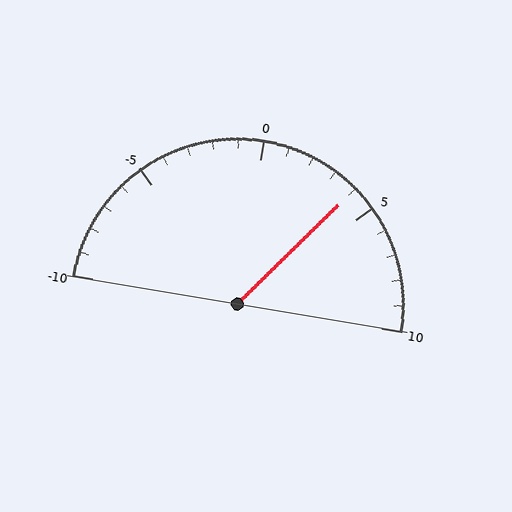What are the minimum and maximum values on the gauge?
The gauge ranges from -10 to 10.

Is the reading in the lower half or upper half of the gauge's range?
The reading is in the upper half of the range (-10 to 10).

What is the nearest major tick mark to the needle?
The nearest major tick mark is 5.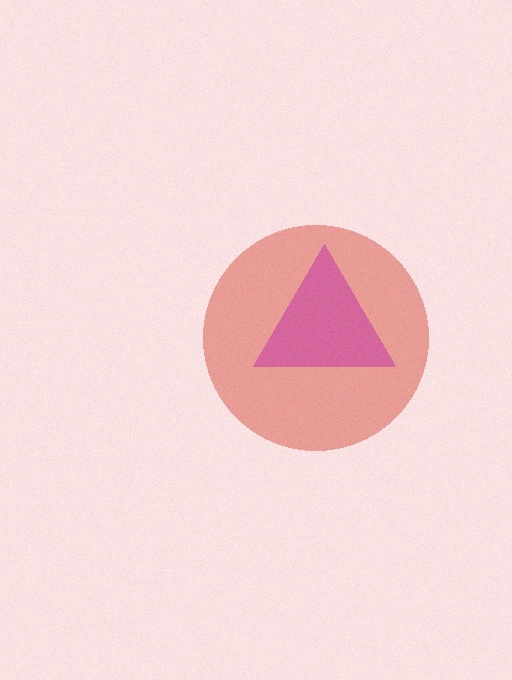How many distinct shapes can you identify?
There are 2 distinct shapes: a red circle, a magenta triangle.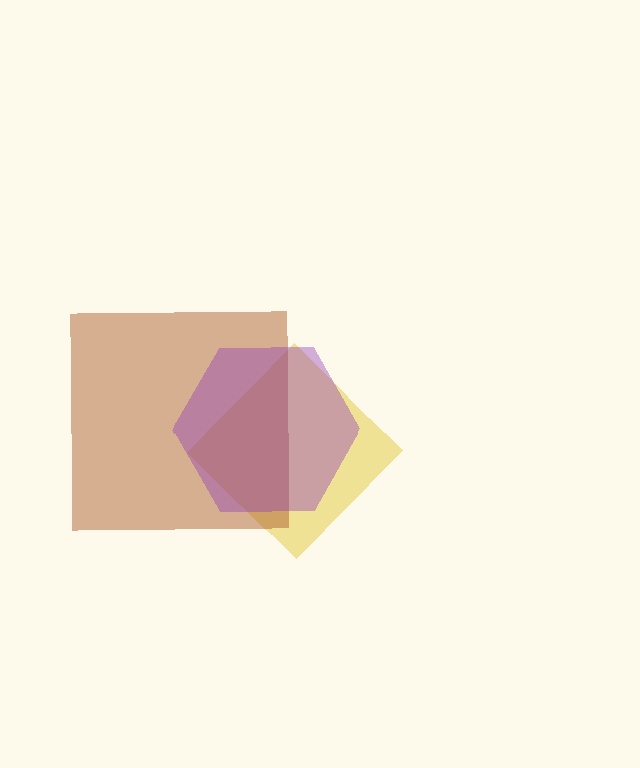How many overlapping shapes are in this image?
There are 3 overlapping shapes in the image.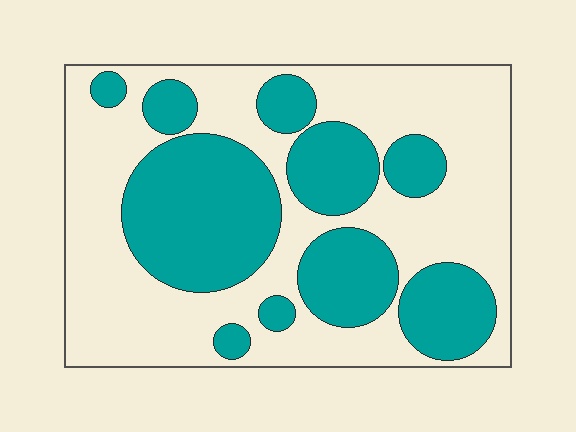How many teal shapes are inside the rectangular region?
10.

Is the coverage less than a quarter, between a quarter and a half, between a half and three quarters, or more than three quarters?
Between a quarter and a half.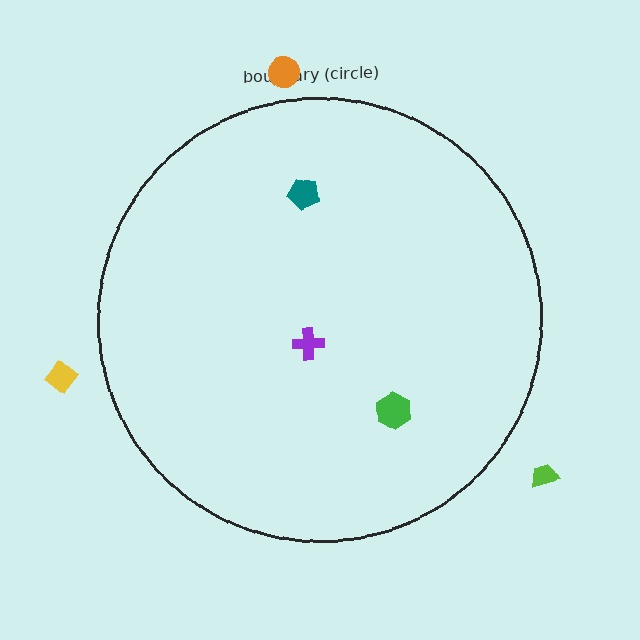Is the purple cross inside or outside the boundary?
Inside.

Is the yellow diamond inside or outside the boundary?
Outside.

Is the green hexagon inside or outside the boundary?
Inside.